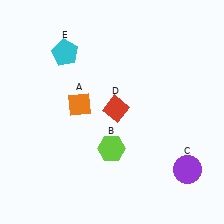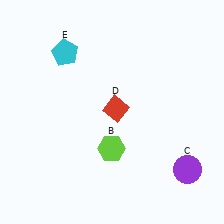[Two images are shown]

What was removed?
The orange diamond (A) was removed in Image 2.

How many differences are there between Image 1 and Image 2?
There is 1 difference between the two images.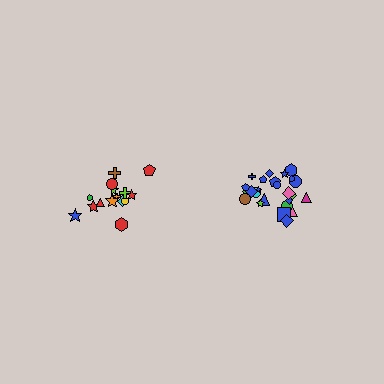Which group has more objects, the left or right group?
The right group.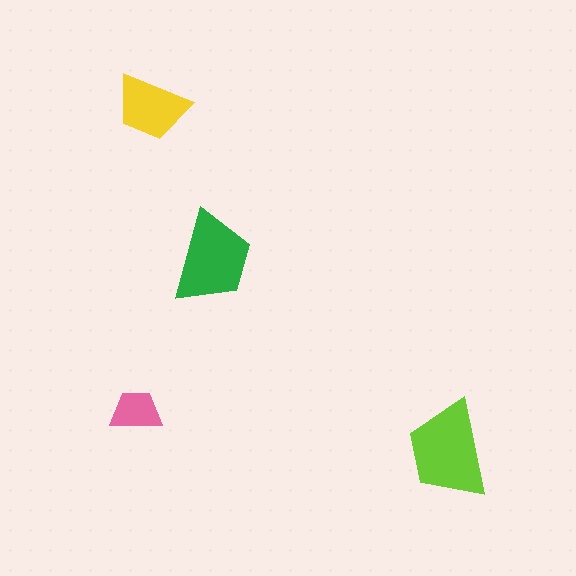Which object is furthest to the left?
The pink trapezoid is leftmost.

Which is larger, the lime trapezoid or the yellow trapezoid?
The lime one.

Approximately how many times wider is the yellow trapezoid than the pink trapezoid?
About 1.5 times wider.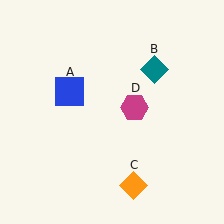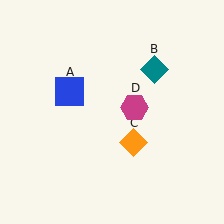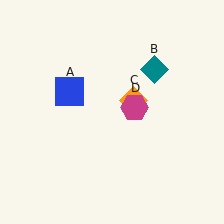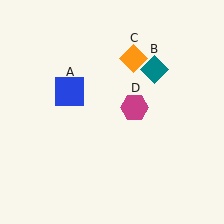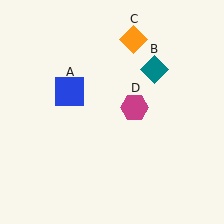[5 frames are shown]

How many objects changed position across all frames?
1 object changed position: orange diamond (object C).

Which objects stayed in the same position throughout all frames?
Blue square (object A) and teal diamond (object B) and magenta hexagon (object D) remained stationary.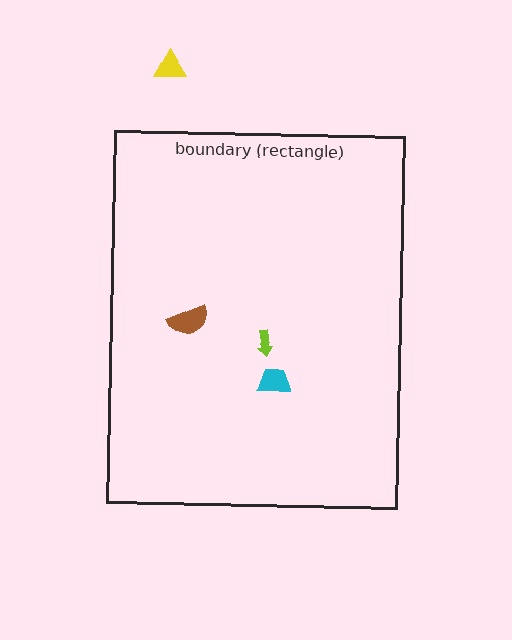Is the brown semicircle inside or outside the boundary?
Inside.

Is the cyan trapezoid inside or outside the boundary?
Inside.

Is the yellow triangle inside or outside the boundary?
Outside.